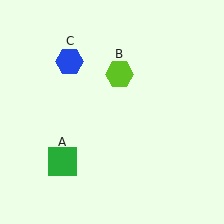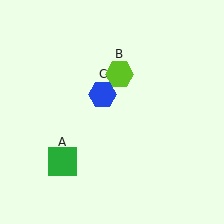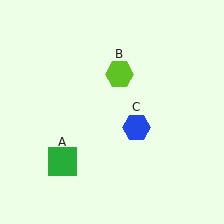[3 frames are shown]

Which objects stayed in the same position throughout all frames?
Green square (object A) and lime hexagon (object B) remained stationary.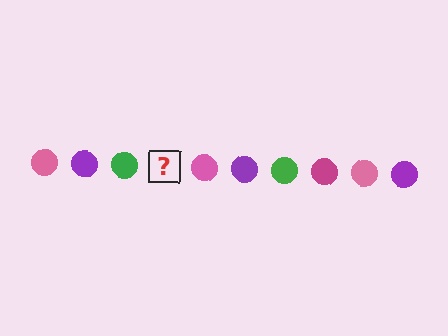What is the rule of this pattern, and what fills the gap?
The rule is that the pattern cycles through pink, purple, green, magenta circles. The gap should be filled with a magenta circle.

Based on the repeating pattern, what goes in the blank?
The blank should be a magenta circle.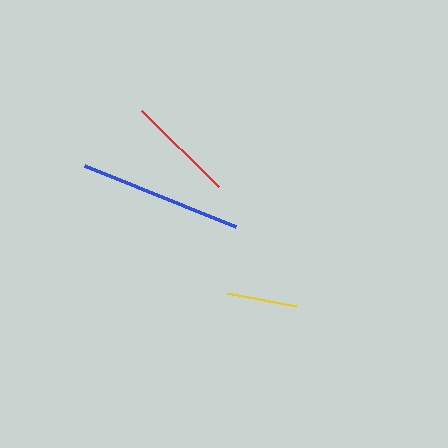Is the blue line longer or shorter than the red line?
The blue line is longer than the red line.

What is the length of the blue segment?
The blue segment is approximately 164 pixels long.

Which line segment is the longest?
The blue line is the longest at approximately 164 pixels.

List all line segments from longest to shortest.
From longest to shortest: blue, red, yellow.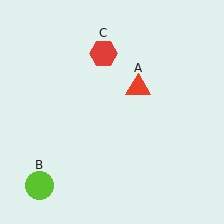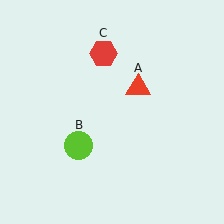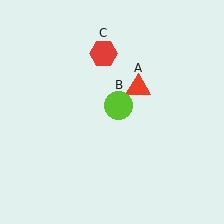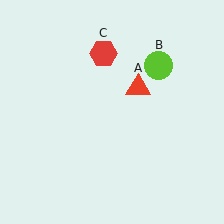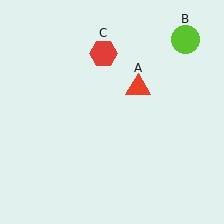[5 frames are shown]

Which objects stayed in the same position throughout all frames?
Red triangle (object A) and red hexagon (object C) remained stationary.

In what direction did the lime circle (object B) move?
The lime circle (object B) moved up and to the right.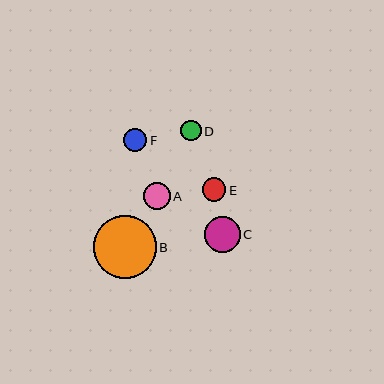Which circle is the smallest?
Circle D is the smallest with a size of approximately 21 pixels.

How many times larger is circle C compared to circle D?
Circle C is approximately 1.7 times the size of circle D.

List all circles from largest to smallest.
From largest to smallest: B, C, A, E, F, D.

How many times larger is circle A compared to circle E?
Circle A is approximately 1.2 times the size of circle E.